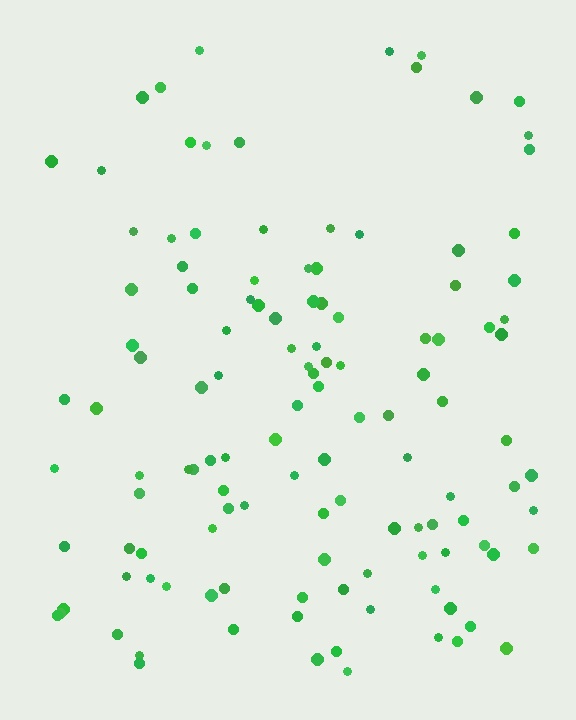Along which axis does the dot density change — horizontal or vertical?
Vertical.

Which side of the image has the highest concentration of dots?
The bottom.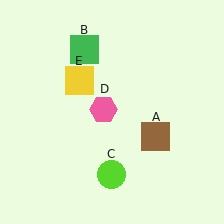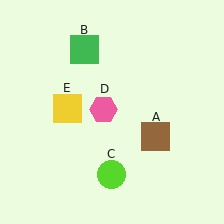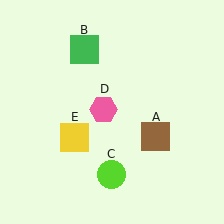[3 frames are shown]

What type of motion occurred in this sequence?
The yellow square (object E) rotated counterclockwise around the center of the scene.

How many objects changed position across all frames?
1 object changed position: yellow square (object E).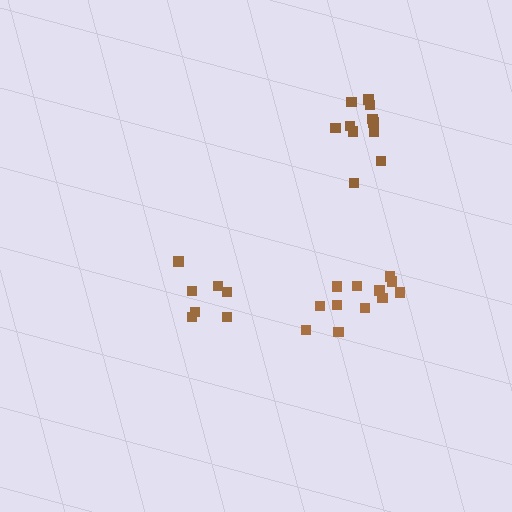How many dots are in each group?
Group 1: 7 dots, Group 2: 11 dots, Group 3: 12 dots (30 total).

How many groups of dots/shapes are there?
There are 3 groups.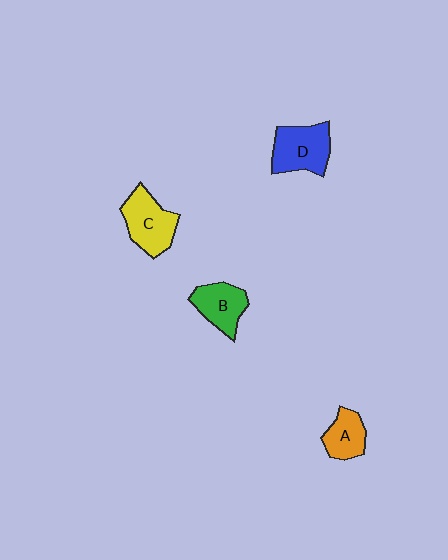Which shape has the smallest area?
Shape A (orange).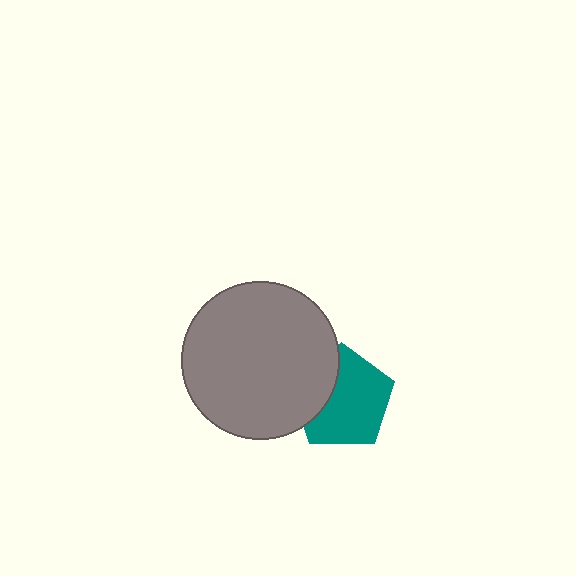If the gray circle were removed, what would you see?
You would see the complete teal pentagon.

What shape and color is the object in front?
The object in front is a gray circle.